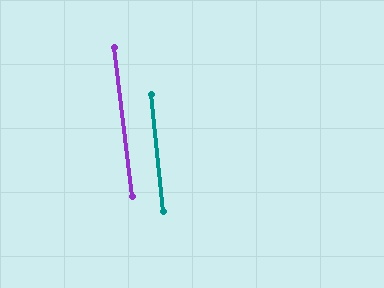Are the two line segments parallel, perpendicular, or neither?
Parallel — their directions differ by only 1.0°.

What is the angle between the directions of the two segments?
Approximately 1 degree.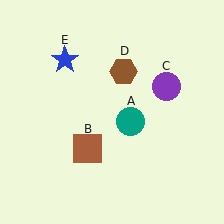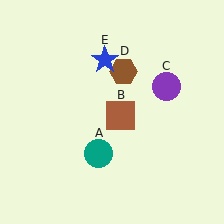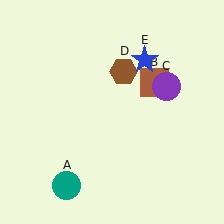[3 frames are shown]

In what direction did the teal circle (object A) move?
The teal circle (object A) moved down and to the left.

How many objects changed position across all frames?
3 objects changed position: teal circle (object A), brown square (object B), blue star (object E).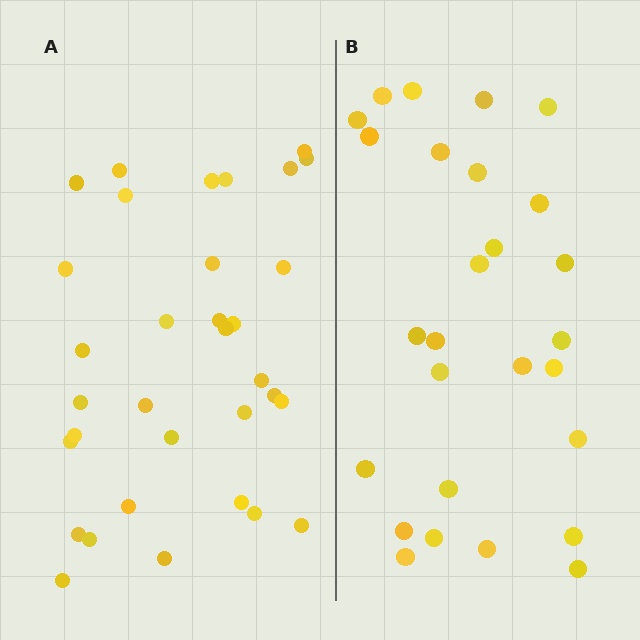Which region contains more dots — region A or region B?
Region A (the left region) has more dots.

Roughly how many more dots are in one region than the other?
Region A has about 6 more dots than region B.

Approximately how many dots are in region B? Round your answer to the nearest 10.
About 30 dots. (The exact count is 27, which rounds to 30.)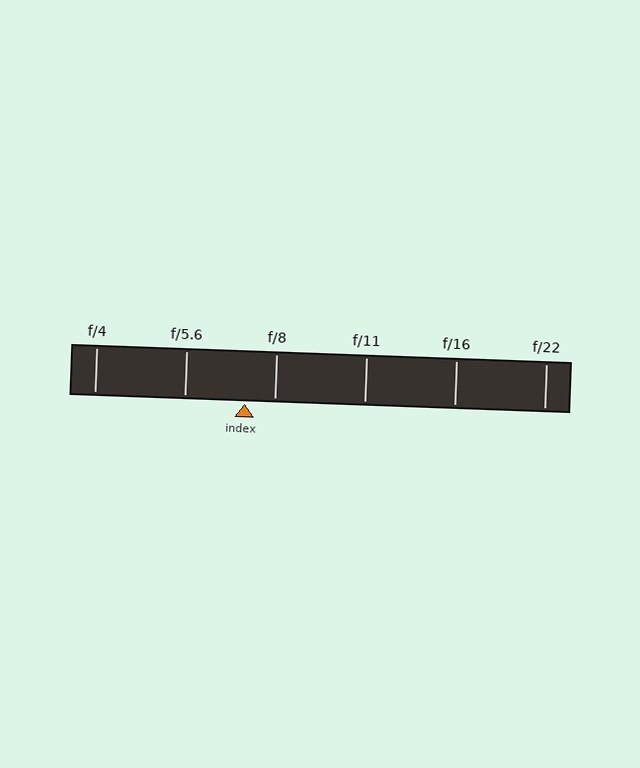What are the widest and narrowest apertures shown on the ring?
The widest aperture shown is f/4 and the narrowest is f/22.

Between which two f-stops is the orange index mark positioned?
The index mark is between f/5.6 and f/8.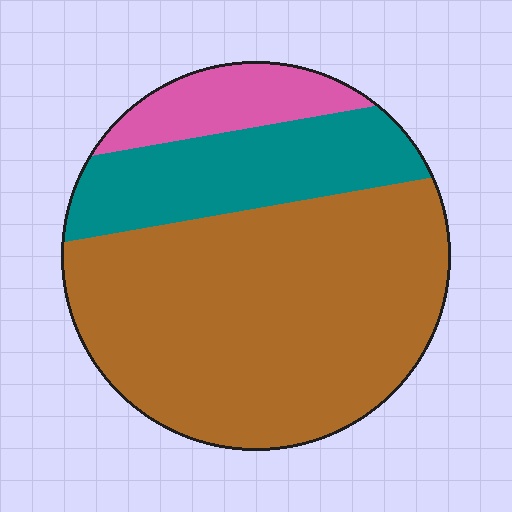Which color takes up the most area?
Brown, at roughly 65%.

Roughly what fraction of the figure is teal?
Teal covers 23% of the figure.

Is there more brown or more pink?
Brown.